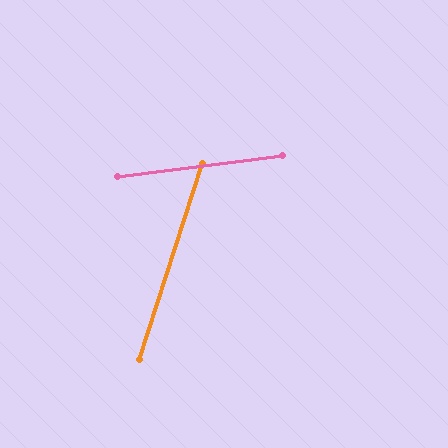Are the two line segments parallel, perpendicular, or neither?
Neither parallel nor perpendicular — they differ by about 65°.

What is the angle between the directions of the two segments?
Approximately 65 degrees.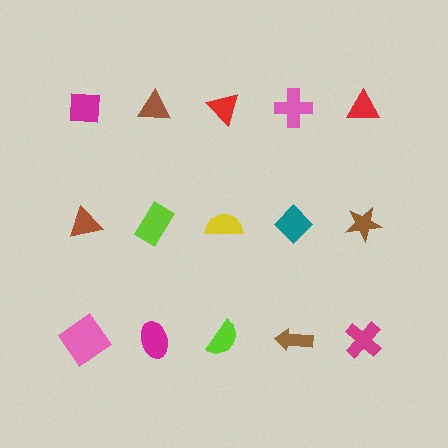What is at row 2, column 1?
A brown triangle.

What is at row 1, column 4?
A pink cross.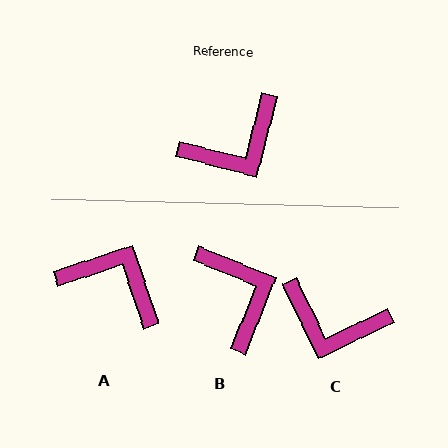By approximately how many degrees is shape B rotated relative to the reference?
Approximately 82 degrees counter-clockwise.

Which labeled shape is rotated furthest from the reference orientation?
A, about 123 degrees away.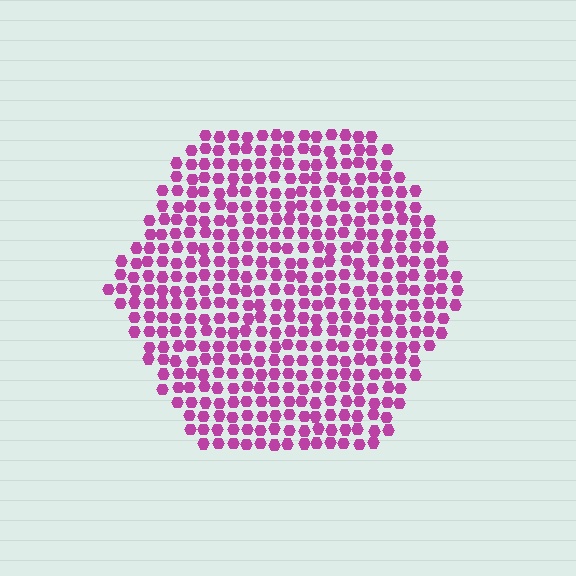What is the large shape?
The large shape is a hexagon.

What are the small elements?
The small elements are hexagons.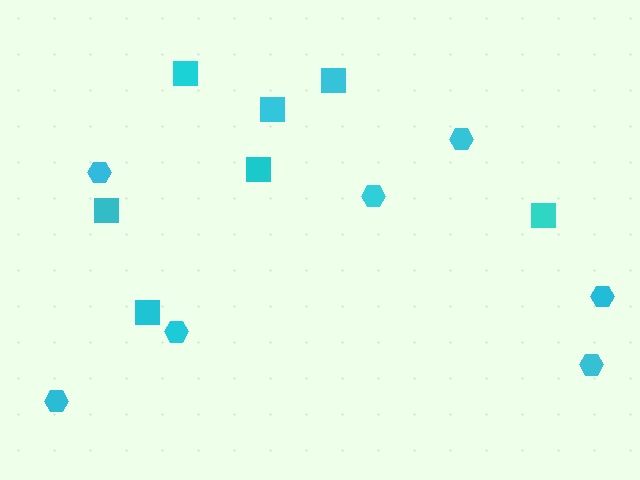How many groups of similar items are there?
There are 2 groups: one group of squares (7) and one group of hexagons (7).